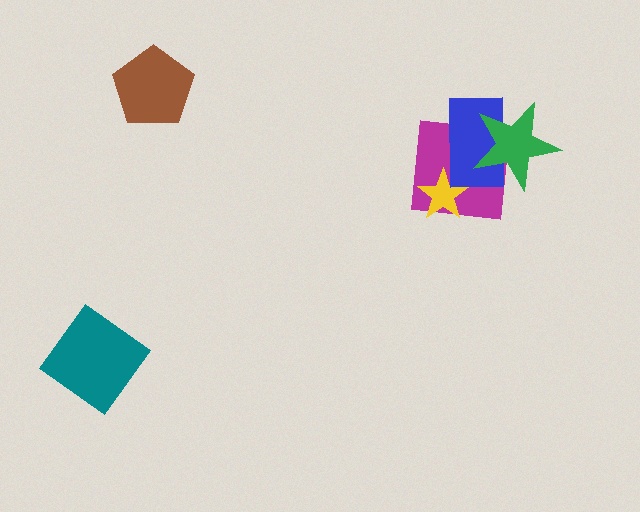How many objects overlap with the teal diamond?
0 objects overlap with the teal diamond.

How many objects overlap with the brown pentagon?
0 objects overlap with the brown pentagon.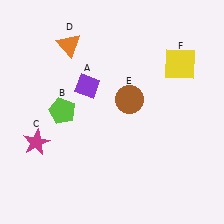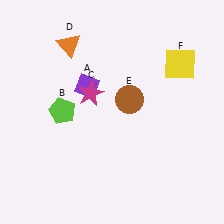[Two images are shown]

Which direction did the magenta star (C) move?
The magenta star (C) moved right.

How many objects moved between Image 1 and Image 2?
1 object moved between the two images.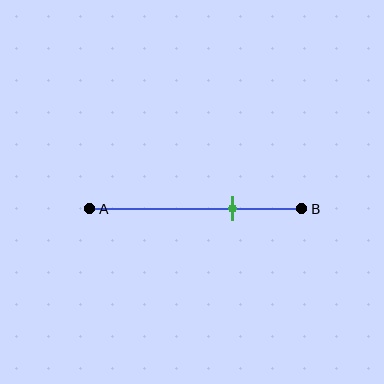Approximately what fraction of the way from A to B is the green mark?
The green mark is approximately 65% of the way from A to B.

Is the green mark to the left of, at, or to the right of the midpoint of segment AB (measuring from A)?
The green mark is to the right of the midpoint of segment AB.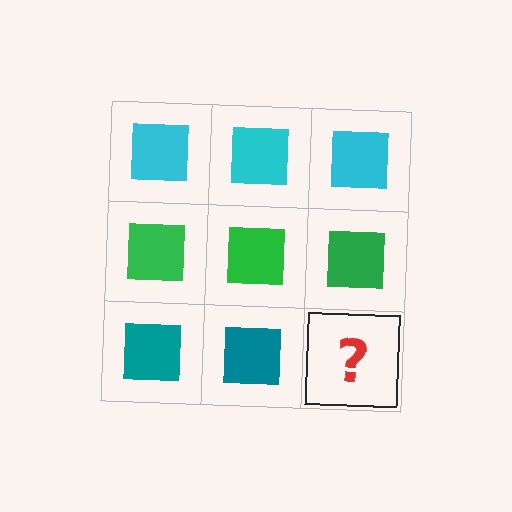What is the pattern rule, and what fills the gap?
The rule is that each row has a consistent color. The gap should be filled with a teal square.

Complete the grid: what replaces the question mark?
The question mark should be replaced with a teal square.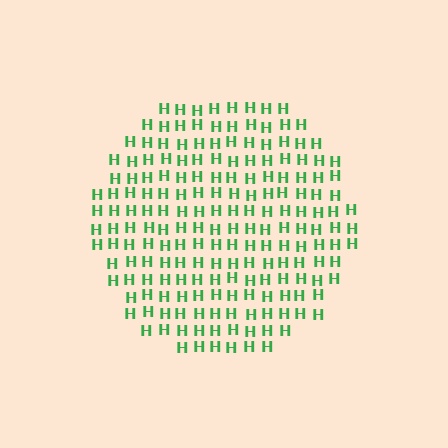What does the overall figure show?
The overall figure shows a circle.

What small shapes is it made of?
It is made of small letter H's.